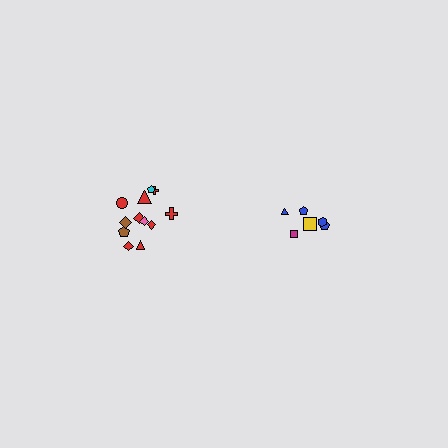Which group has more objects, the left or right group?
The left group.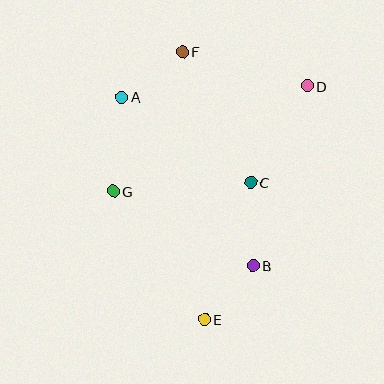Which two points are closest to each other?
Points B and E are closest to each other.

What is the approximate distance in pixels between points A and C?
The distance between A and C is approximately 155 pixels.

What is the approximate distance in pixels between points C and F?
The distance between C and F is approximately 148 pixels.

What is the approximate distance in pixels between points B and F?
The distance between B and F is approximately 225 pixels.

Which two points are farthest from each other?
Points E and F are farthest from each other.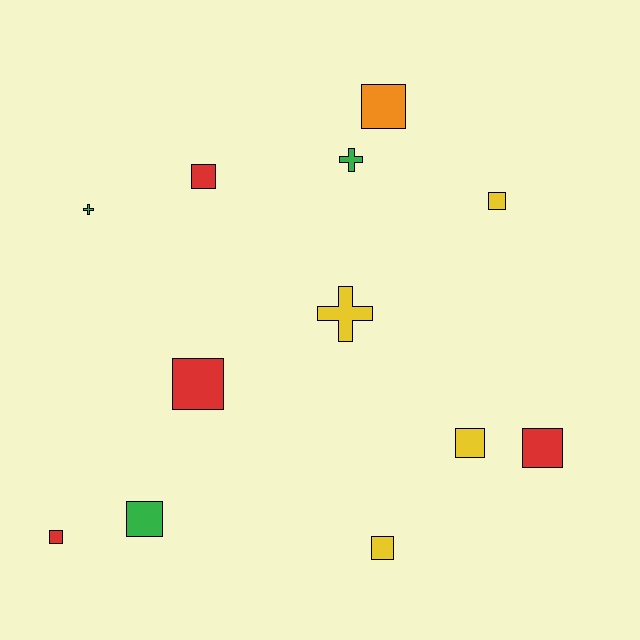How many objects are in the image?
There are 12 objects.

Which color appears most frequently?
Red, with 4 objects.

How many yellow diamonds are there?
There are no yellow diamonds.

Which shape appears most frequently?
Square, with 9 objects.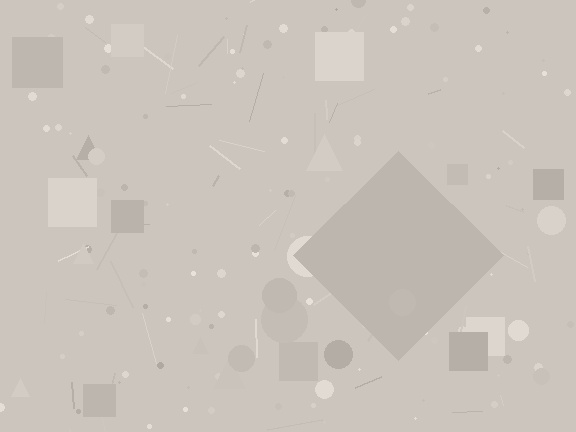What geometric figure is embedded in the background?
A diamond is embedded in the background.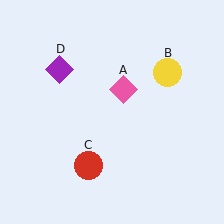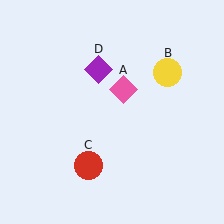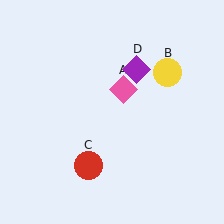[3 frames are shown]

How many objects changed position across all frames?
1 object changed position: purple diamond (object D).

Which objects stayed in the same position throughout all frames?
Pink diamond (object A) and yellow circle (object B) and red circle (object C) remained stationary.